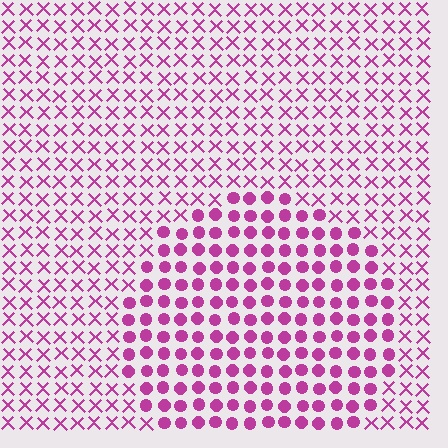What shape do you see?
I see a circle.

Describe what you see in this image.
The image is filled with small magenta elements arranged in a uniform grid. A circle-shaped region contains circles, while the surrounding area contains X marks. The boundary is defined purely by the change in element shape.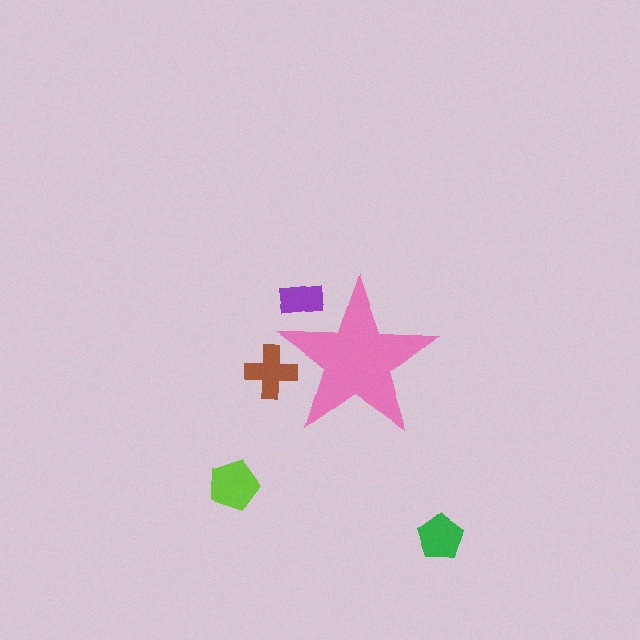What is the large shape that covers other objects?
A pink star.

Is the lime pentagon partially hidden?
No, the lime pentagon is fully visible.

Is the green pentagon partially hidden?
No, the green pentagon is fully visible.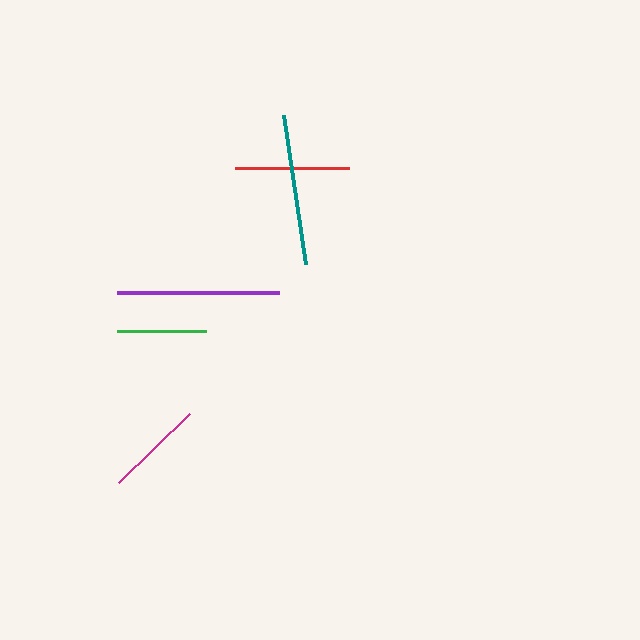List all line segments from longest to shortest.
From longest to shortest: purple, teal, red, magenta, green.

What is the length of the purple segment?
The purple segment is approximately 162 pixels long.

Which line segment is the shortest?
The green line is the shortest at approximately 89 pixels.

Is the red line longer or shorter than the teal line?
The teal line is longer than the red line.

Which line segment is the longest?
The purple line is the longest at approximately 162 pixels.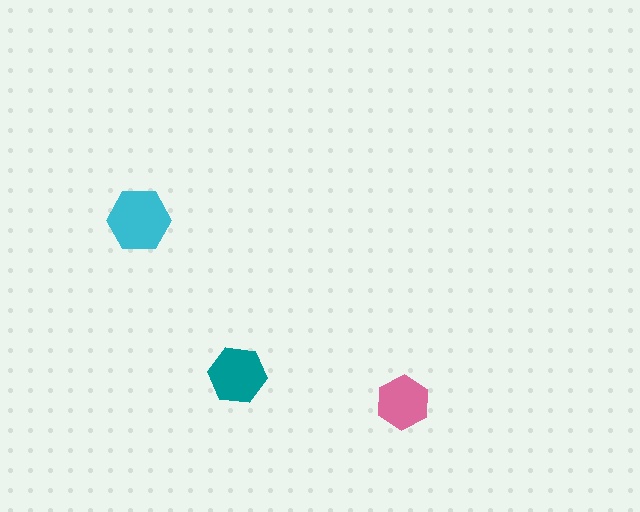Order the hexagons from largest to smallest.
the cyan one, the teal one, the pink one.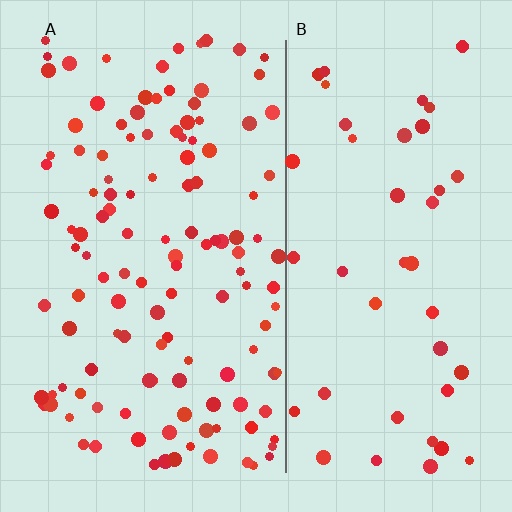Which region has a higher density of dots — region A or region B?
A (the left).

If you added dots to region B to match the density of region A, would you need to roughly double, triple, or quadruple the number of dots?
Approximately triple.